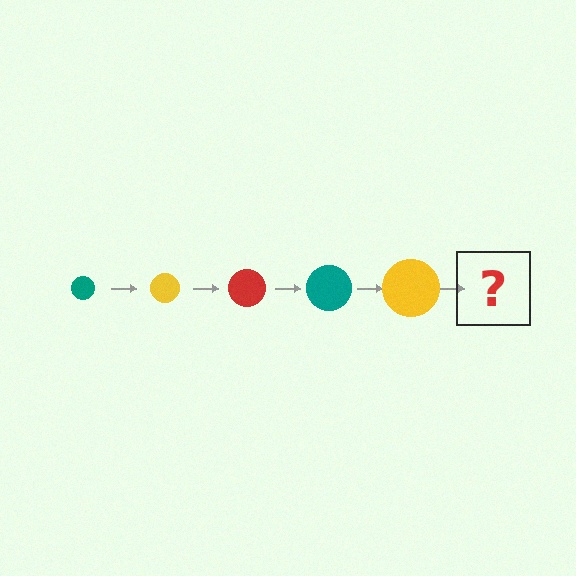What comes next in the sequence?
The next element should be a red circle, larger than the previous one.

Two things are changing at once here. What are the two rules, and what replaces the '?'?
The two rules are that the circle grows larger each step and the color cycles through teal, yellow, and red. The '?' should be a red circle, larger than the previous one.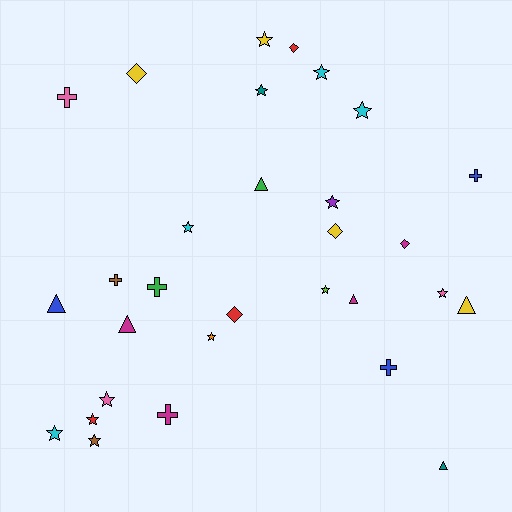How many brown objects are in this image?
There are 2 brown objects.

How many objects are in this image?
There are 30 objects.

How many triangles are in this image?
There are 6 triangles.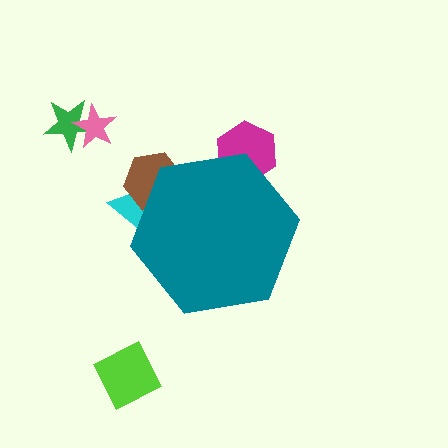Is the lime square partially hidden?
No, the lime square is fully visible.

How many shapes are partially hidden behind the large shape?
3 shapes are partially hidden.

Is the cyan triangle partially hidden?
Yes, the cyan triangle is partially hidden behind the teal hexagon.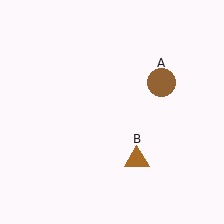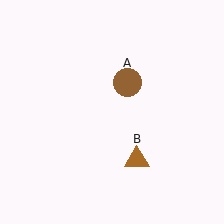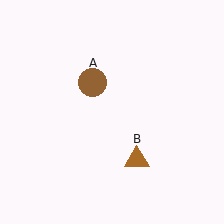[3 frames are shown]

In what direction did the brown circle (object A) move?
The brown circle (object A) moved left.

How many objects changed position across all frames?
1 object changed position: brown circle (object A).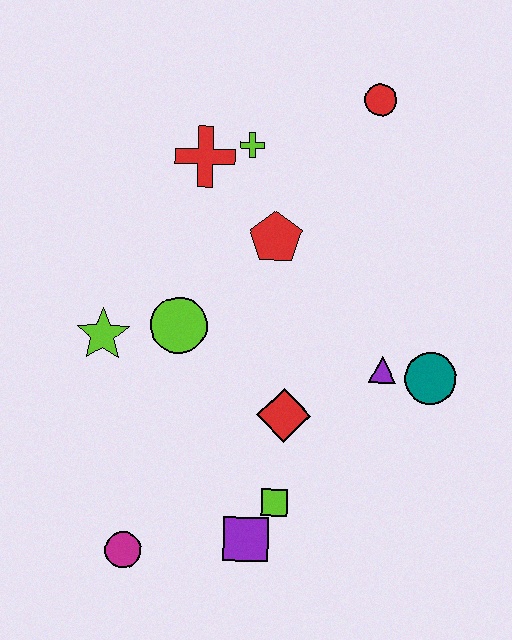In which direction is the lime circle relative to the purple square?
The lime circle is above the purple square.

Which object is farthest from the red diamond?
The red circle is farthest from the red diamond.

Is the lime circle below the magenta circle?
No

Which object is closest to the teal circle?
The purple triangle is closest to the teal circle.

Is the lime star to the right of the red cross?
No